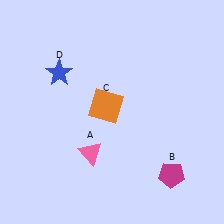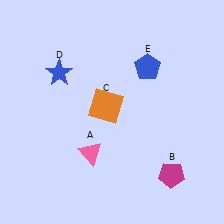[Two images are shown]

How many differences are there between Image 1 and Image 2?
There is 1 difference between the two images.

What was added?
A blue pentagon (E) was added in Image 2.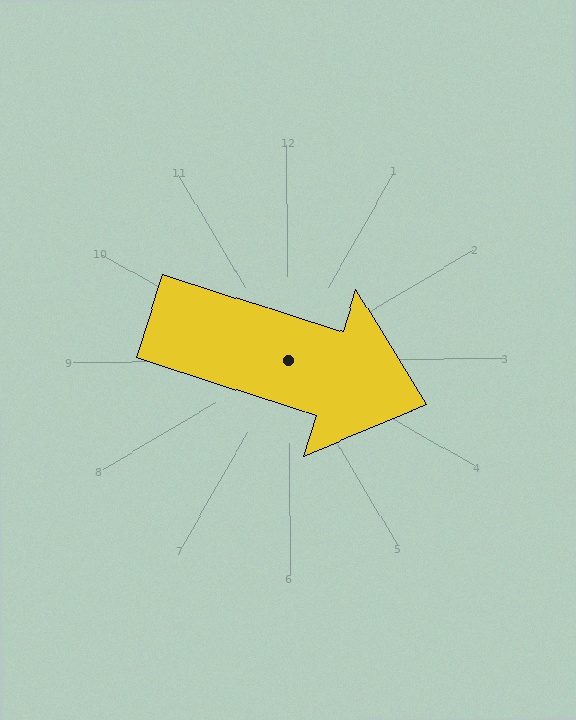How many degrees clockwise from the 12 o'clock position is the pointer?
Approximately 108 degrees.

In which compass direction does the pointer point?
East.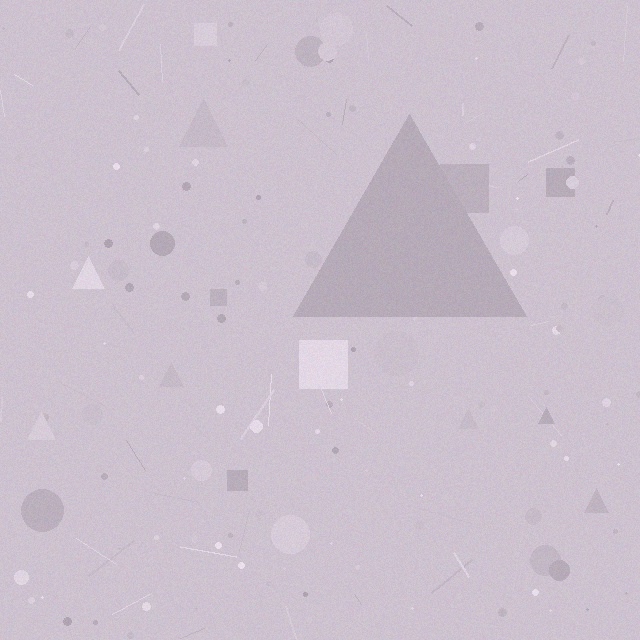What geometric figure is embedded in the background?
A triangle is embedded in the background.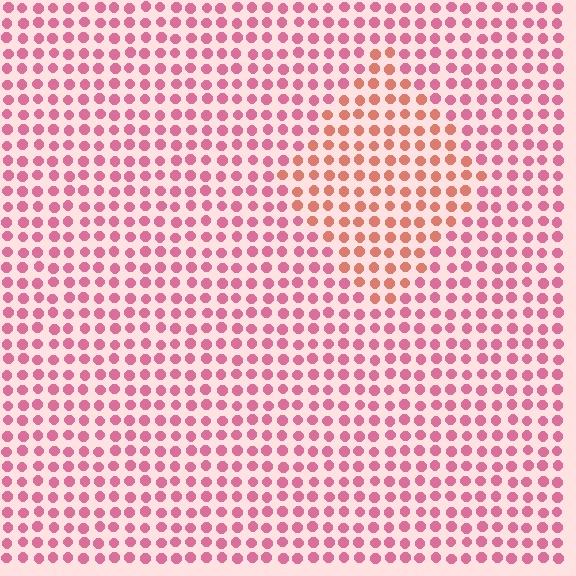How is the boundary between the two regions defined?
The boundary is defined purely by a slight shift in hue (about 32 degrees). Spacing, size, and orientation are identical on both sides.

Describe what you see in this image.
The image is filled with small pink elements in a uniform arrangement. A diamond-shaped region is visible where the elements are tinted to a slightly different hue, forming a subtle color boundary.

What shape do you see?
I see a diamond.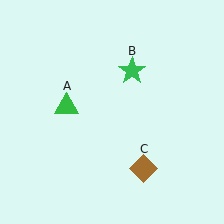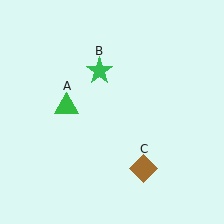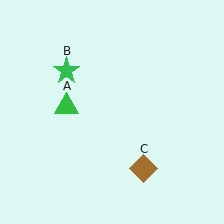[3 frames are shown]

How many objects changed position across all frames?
1 object changed position: green star (object B).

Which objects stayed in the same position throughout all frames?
Green triangle (object A) and brown diamond (object C) remained stationary.